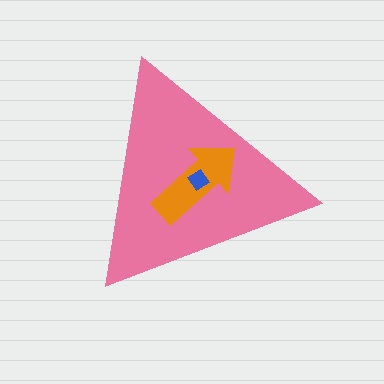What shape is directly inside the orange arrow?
The blue diamond.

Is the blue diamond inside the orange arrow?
Yes.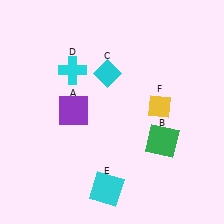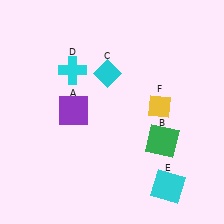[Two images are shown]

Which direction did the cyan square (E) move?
The cyan square (E) moved right.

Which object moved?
The cyan square (E) moved right.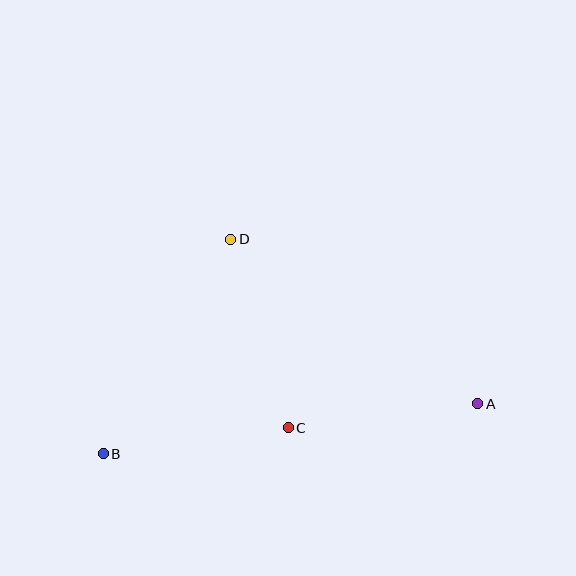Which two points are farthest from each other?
Points A and B are farthest from each other.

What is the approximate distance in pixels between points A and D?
The distance between A and D is approximately 297 pixels.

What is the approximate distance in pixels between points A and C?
The distance between A and C is approximately 191 pixels.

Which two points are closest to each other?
Points B and C are closest to each other.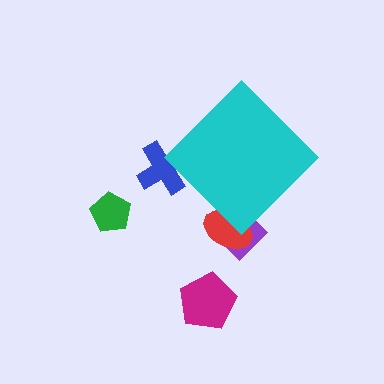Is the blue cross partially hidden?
Yes, the blue cross is partially hidden behind the cyan diamond.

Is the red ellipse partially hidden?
Yes, the red ellipse is partially hidden behind the cyan diamond.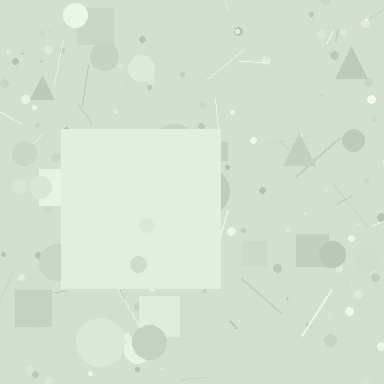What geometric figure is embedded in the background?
A square is embedded in the background.